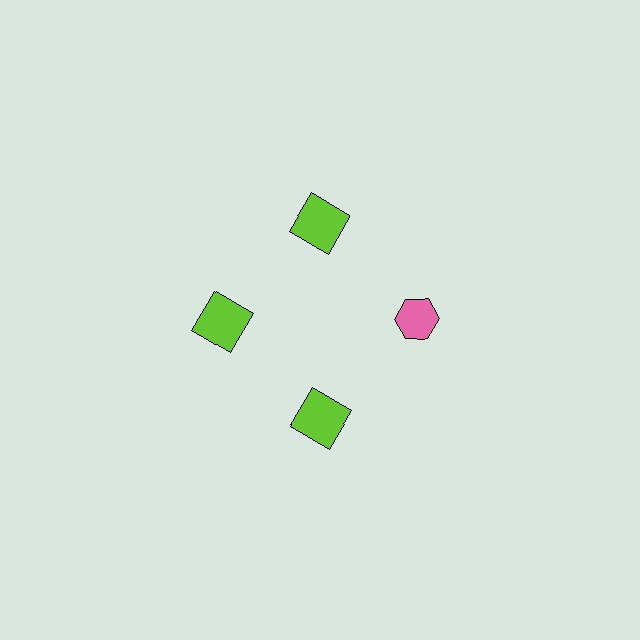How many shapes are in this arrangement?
There are 4 shapes arranged in a ring pattern.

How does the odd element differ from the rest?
It differs in both color (pink instead of lime) and shape (hexagon instead of square).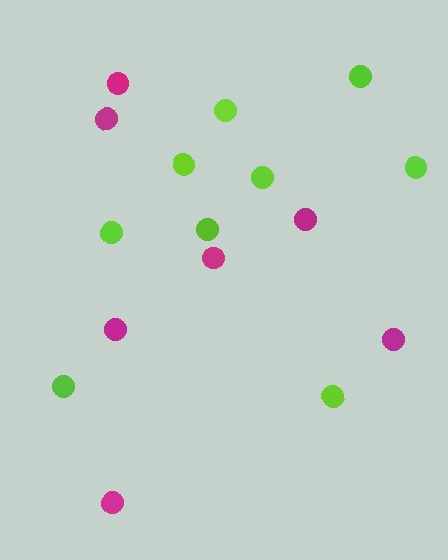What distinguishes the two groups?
There are 2 groups: one group of lime circles (9) and one group of magenta circles (7).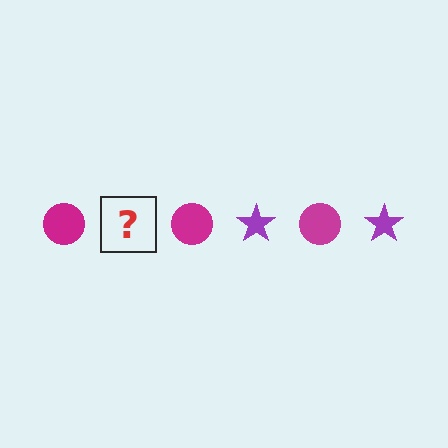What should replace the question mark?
The question mark should be replaced with a purple star.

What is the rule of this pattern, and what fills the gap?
The rule is that the pattern alternates between magenta circle and purple star. The gap should be filled with a purple star.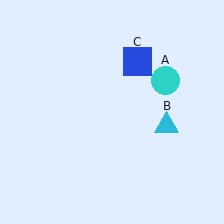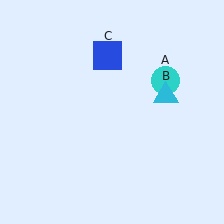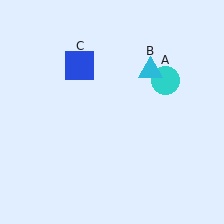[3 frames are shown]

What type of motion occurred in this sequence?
The cyan triangle (object B), blue square (object C) rotated counterclockwise around the center of the scene.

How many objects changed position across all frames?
2 objects changed position: cyan triangle (object B), blue square (object C).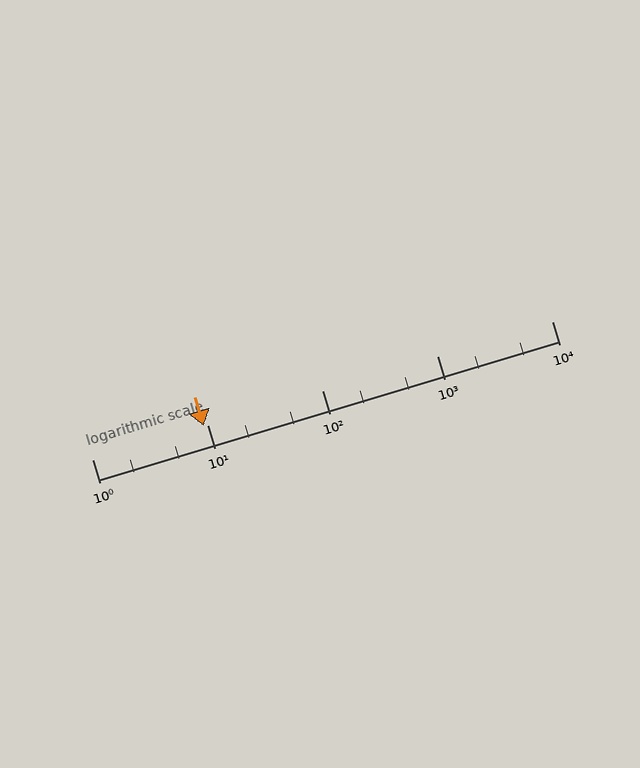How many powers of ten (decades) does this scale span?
The scale spans 4 decades, from 1 to 10000.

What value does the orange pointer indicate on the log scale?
The pointer indicates approximately 9.3.